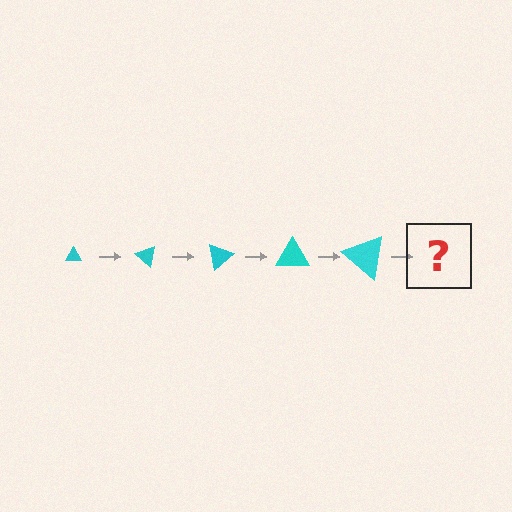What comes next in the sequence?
The next element should be a triangle, larger than the previous one and rotated 200 degrees from the start.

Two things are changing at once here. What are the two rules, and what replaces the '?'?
The two rules are that the triangle grows larger each step and it rotates 40 degrees each step. The '?' should be a triangle, larger than the previous one and rotated 200 degrees from the start.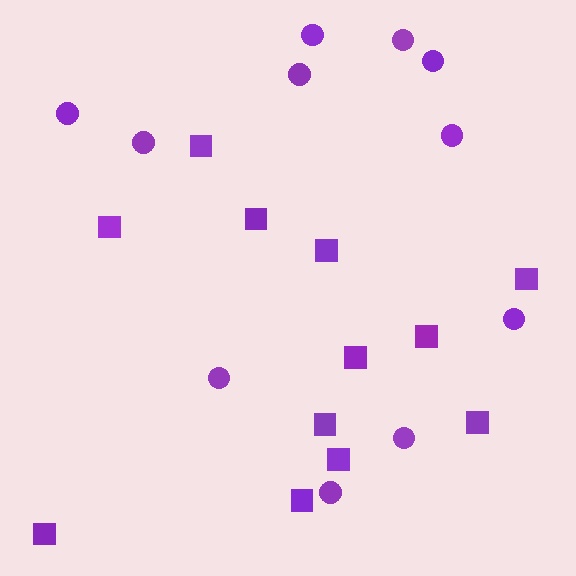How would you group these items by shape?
There are 2 groups: one group of circles (11) and one group of squares (12).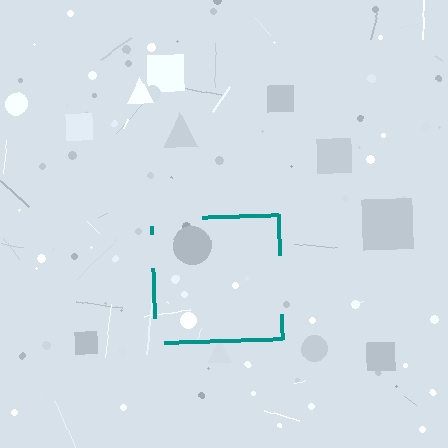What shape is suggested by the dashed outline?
The dashed outline suggests a square.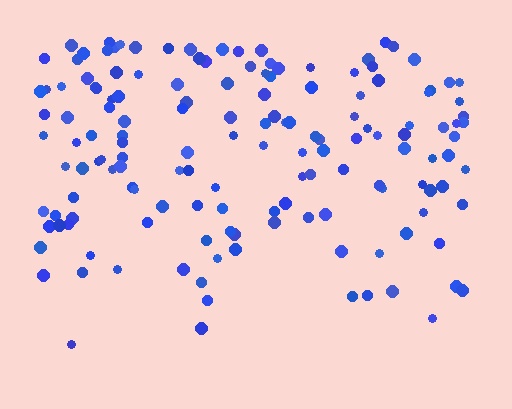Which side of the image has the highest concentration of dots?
The top.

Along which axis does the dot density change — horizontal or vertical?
Vertical.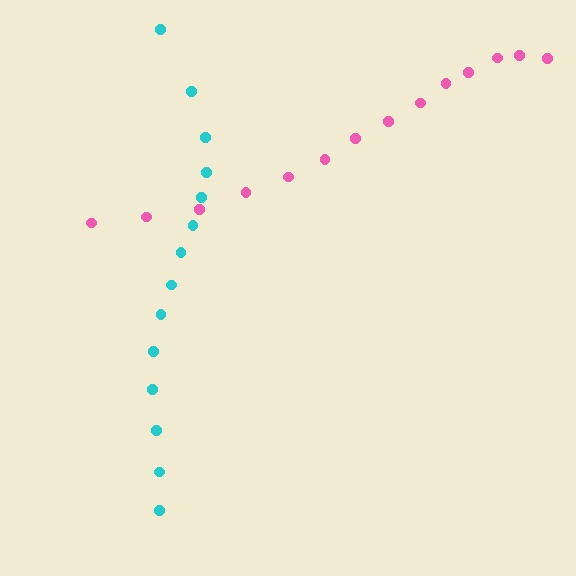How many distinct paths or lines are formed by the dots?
There are 2 distinct paths.